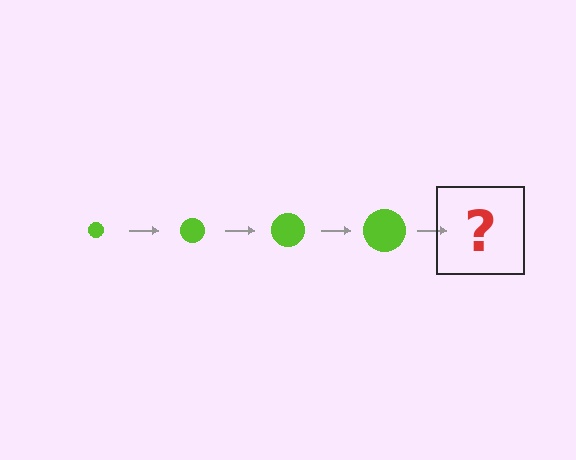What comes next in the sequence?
The next element should be a lime circle, larger than the previous one.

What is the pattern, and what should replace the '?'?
The pattern is that the circle gets progressively larger each step. The '?' should be a lime circle, larger than the previous one.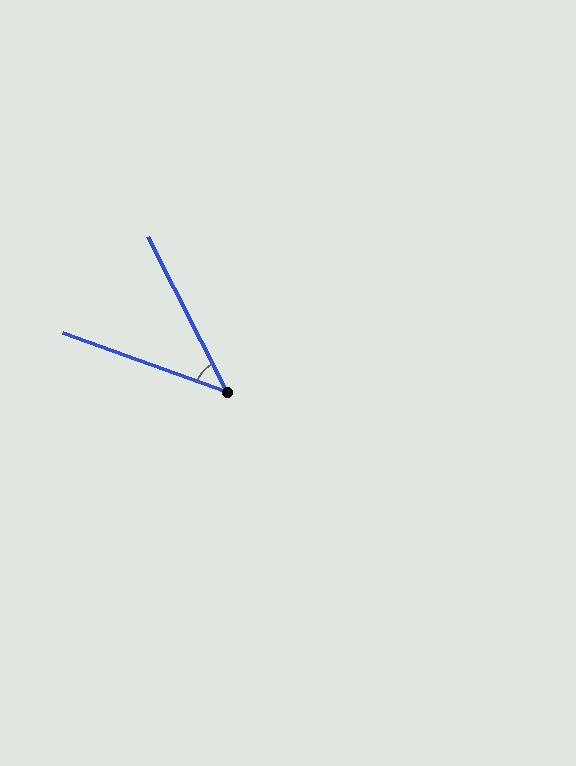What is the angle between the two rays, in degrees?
Approximately 43 degrees.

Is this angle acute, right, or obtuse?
It is acute.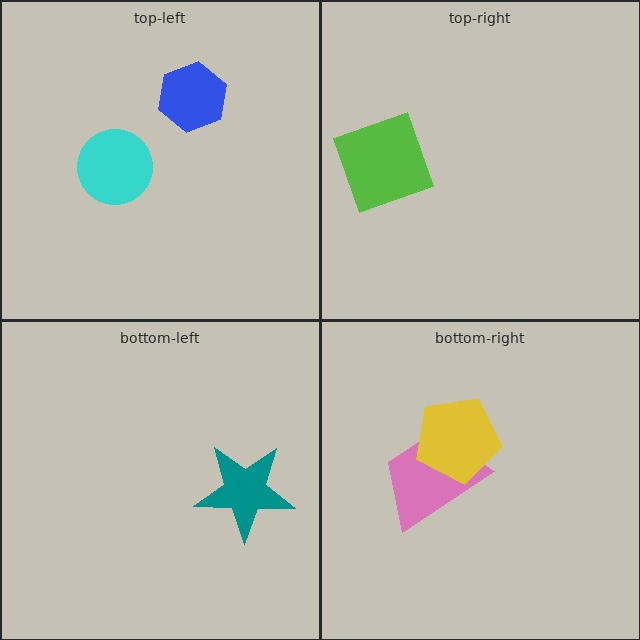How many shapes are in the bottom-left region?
1.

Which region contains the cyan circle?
The top-left region.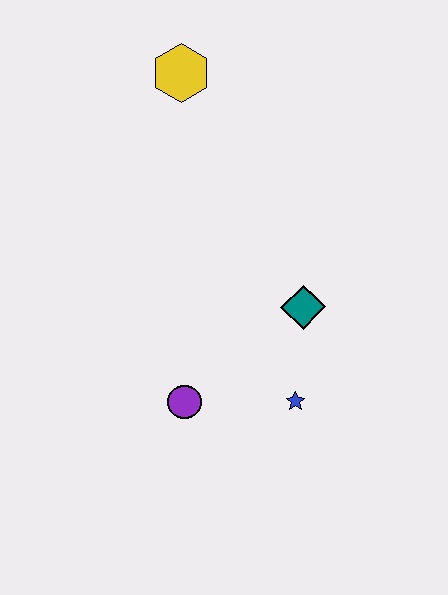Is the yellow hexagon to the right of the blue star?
No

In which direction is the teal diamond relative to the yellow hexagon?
The teal diamond is below the yellow hexagon.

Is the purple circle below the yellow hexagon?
Yes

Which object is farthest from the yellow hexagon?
The blue star is farthest from the yellow hexagon.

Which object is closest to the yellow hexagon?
The teal diamond is closest to the yellow hexagon.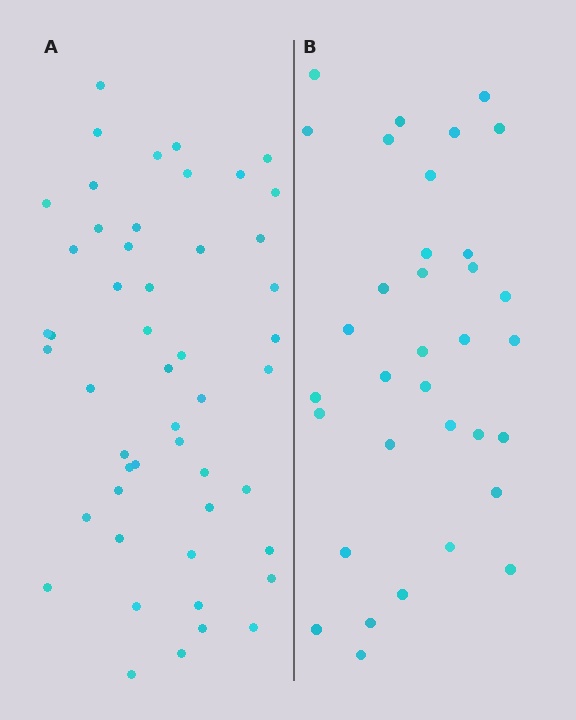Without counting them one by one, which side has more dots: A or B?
Region A (the left region) has more dots.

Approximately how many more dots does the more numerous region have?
Region A has approximately 15 more dots than region B.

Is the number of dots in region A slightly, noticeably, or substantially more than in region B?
Region A has substantially more. The ratio is roughly 1.5 to 1.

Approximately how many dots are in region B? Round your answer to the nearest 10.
About 30 dots. (The exact count is 34, which rounds to 30.)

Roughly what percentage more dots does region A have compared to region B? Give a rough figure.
About 45% more.